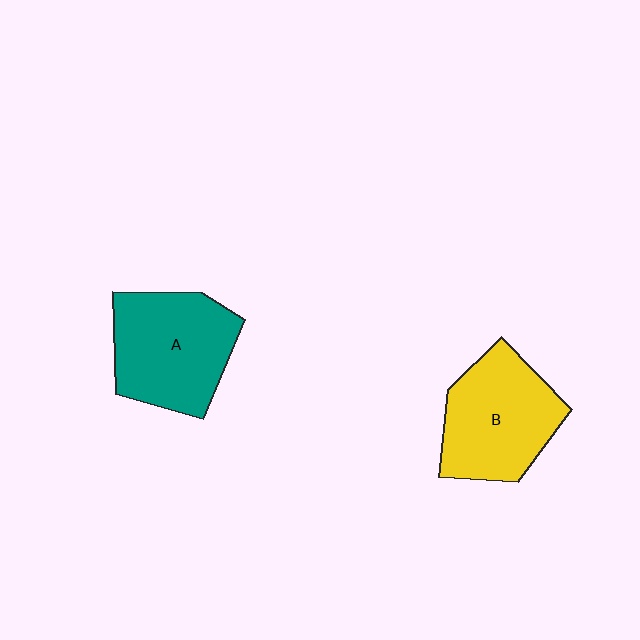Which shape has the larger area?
Shape A (teal).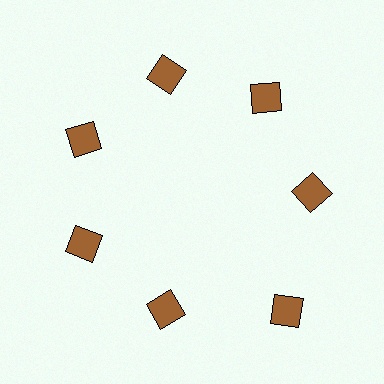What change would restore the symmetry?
The symmetry would be restored by moving it inward, back onto the ring so that all 7 squares sit at equal angles and equal distance from the center.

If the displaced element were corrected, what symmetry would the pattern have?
It would have 7-fold rotational symmetry — the pattern would map onto itself every 51 degrees.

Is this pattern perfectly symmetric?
No. The 7 brown squares are arranged in a ring, but one element near the 5 o'clock position is pushed outward from the center, breaking the 7-fold rotational symmetry.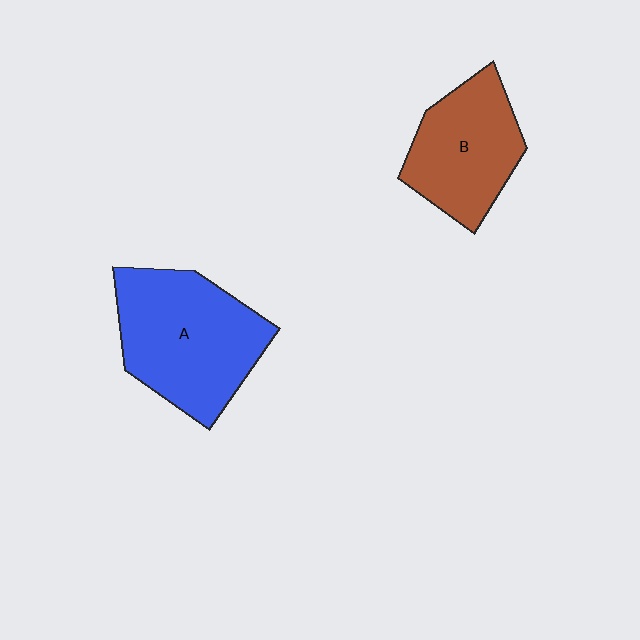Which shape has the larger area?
Shape A (blue).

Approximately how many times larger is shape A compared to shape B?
Approximately 1.3 times.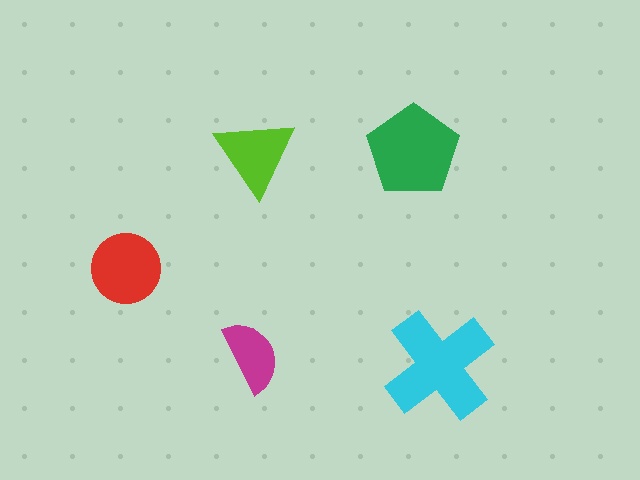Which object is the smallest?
The magenta semicircle.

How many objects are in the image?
There are 5 objects in the image.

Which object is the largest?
The cyan cross.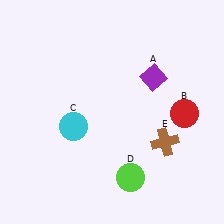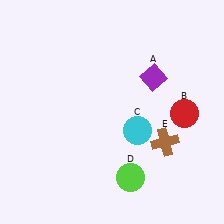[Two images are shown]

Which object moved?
The cyan circle (C) moved right.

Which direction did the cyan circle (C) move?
The cyan circle (C) moved right.